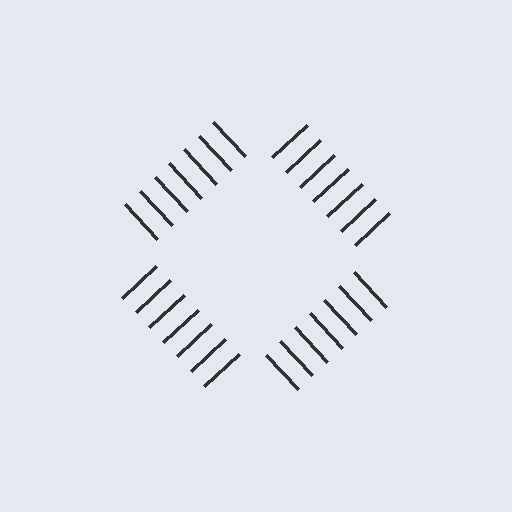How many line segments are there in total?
28 — 7 along each of the 4 edges.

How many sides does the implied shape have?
4 sides — the line-ends trace a square.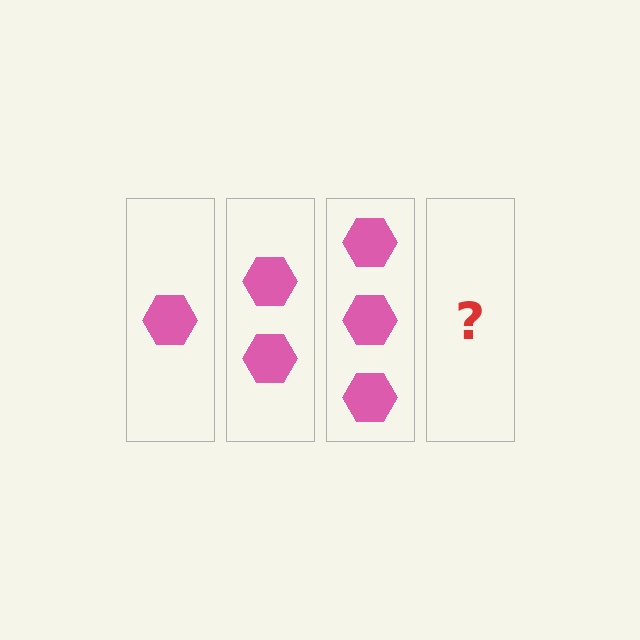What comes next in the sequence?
The next element should be 4 hexagons.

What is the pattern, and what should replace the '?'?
The pattern is that each step adds one more hexagon. The '?' should be 4 hexagons.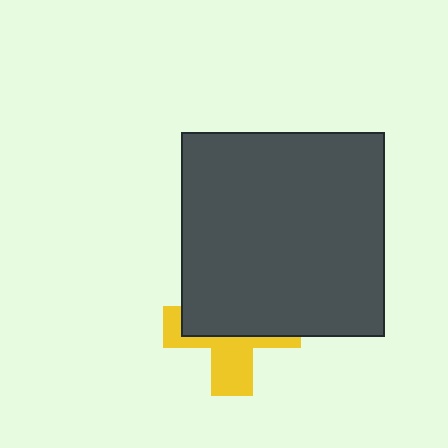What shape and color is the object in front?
The object in front is a dark gray square.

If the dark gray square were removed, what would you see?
You would see the complete yellow cross.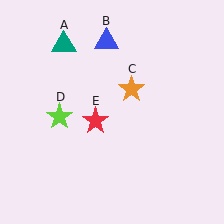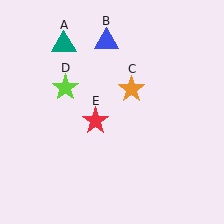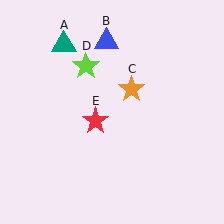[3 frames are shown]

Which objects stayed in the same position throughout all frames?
Teal triangle (object A) and blue triangle (object B) and orange star (object C) and red star (object E) remained stationary.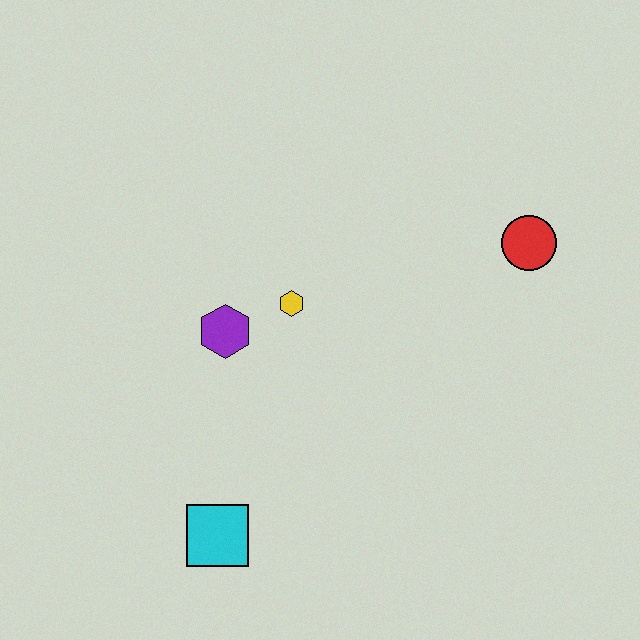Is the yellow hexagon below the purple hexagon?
No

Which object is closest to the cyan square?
The purple hexagon is closest to the cyan square.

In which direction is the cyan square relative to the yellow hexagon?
The cyan square is below the yellow hexagon.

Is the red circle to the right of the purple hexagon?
Yes